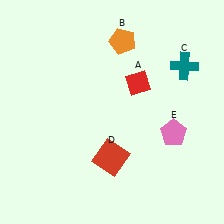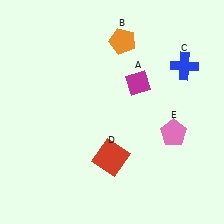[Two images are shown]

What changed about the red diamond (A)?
In Image 1, A is red. In Image 2, it changed to magenta.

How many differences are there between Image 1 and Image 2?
There are 2 differences between the two images.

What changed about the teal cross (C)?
In Image 1, C is teal. In Image 2, it changed to blue.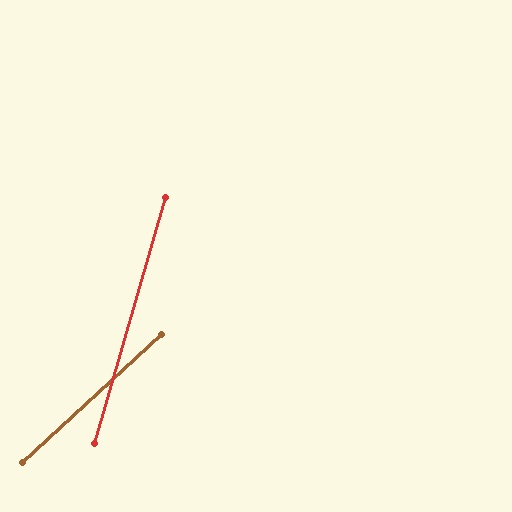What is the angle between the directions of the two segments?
Approximately 31 degrees.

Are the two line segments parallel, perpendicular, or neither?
Neither parallel nor perpendicular — they differ by about 31°.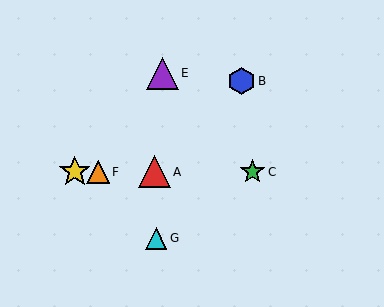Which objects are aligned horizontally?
Objects A, C, D, F are aligned horizontally.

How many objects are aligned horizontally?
4 objects (A, C, D, F) are aligned horizontally.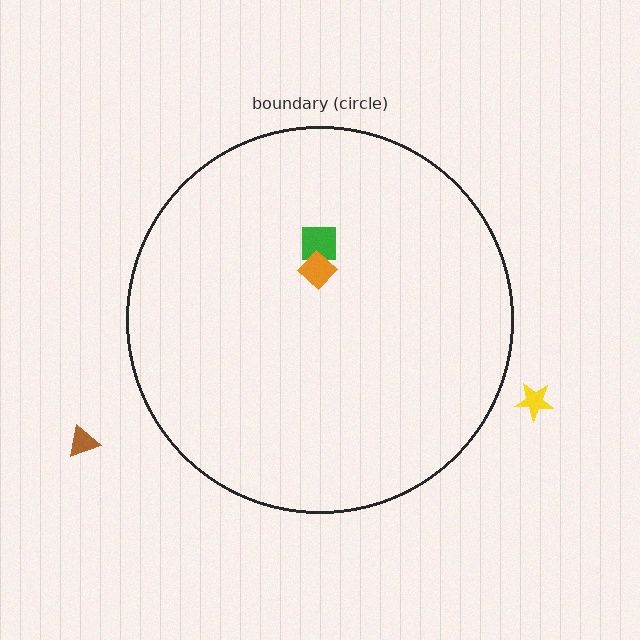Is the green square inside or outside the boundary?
Inside.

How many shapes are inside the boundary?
2 inside, 2 outside.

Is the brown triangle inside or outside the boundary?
Outside.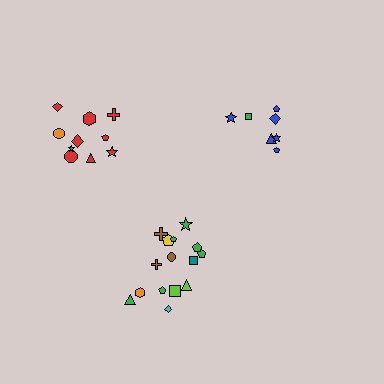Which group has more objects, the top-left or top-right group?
The top-left group.